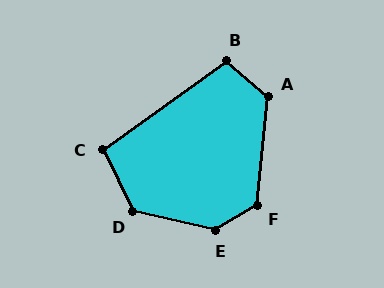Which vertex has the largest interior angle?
E, at approximately 136 degrees.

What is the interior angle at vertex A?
Approximately 125 degrees (obtuse).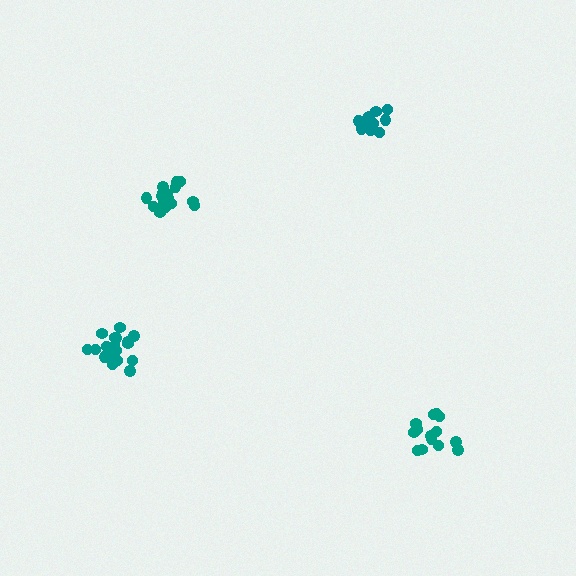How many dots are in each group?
Group 1: 14 dots, Group 2: 12 dots, Group 3: 18 dots, Group 4: 18 dots (62 total).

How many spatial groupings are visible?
There are 4 spatial groupings.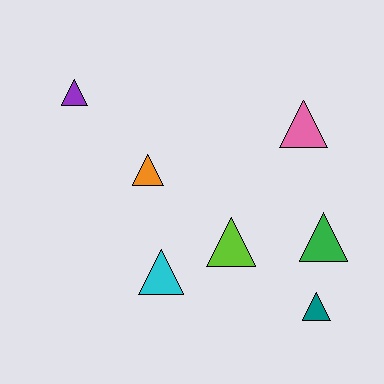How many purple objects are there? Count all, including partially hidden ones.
There is 1 purple object.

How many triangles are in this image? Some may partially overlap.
There are 7 triangles.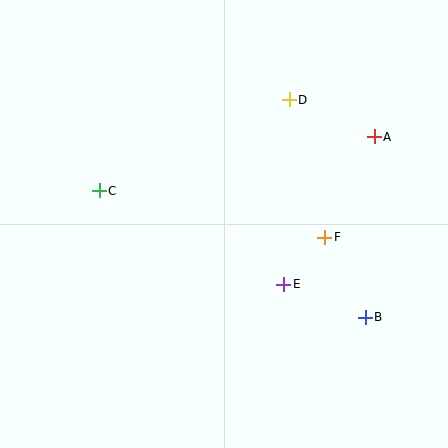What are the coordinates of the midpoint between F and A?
The midpoint between F and A is at (350, 187).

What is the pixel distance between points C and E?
The distance between C and E is 207 pixels.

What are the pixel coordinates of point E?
Point E is at (284, 284).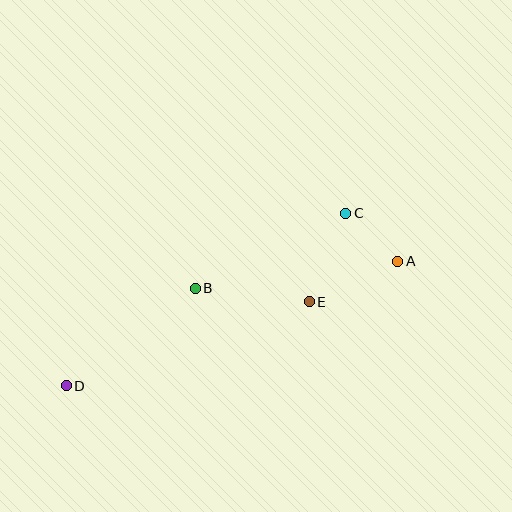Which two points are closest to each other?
Points A and C are closest to each other.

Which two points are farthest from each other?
Points A and D are farthest from each other.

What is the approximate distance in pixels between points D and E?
The distance between D and E is approximately 257 pixels.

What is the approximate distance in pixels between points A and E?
The distance between A and E is approximately 97 pixels.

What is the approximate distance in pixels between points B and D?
The distance between B and D is approximately 162 pixels.